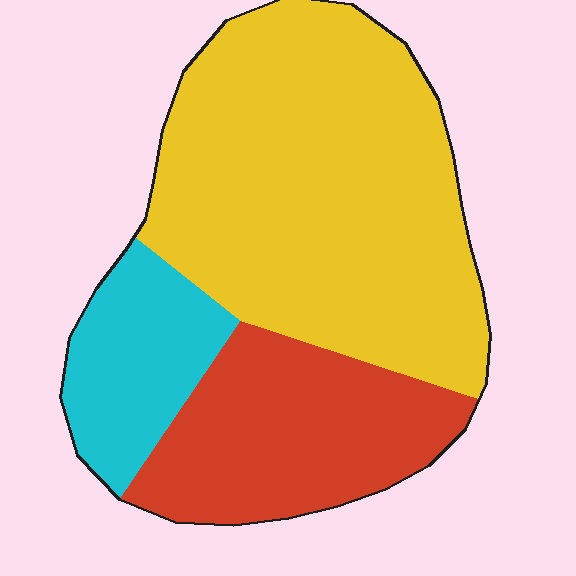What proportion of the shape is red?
Red takes up about one quarter (1/4) of the shape.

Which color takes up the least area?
Cyan, at roughly 15%.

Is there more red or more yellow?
Yellow.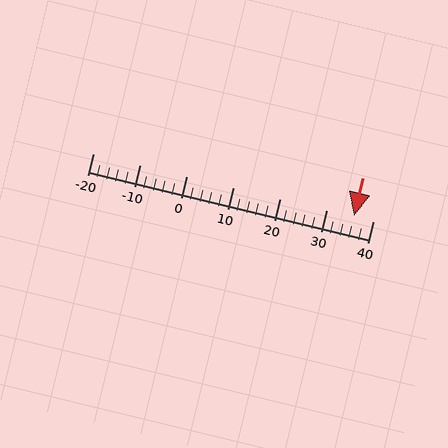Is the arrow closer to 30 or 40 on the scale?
The arrow is closer to 40.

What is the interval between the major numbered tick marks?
The major tick marks are spaced 10 units apart.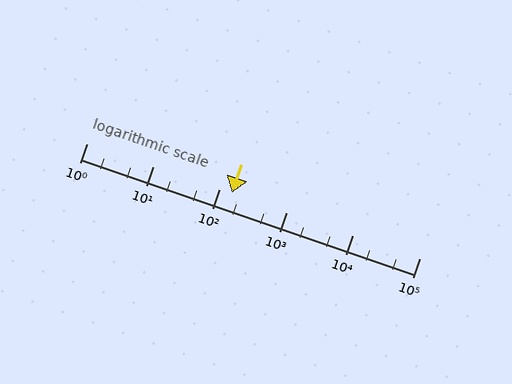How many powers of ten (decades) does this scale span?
The scale spans 5 decades, from 1 to 100000.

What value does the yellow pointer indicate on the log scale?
The pointer indicates approximately 150.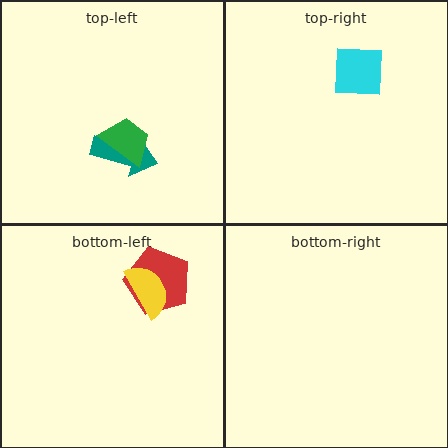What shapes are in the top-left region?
The teal arrow, the green trapezoid.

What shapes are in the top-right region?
The cyan square.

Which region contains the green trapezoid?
The top-left region.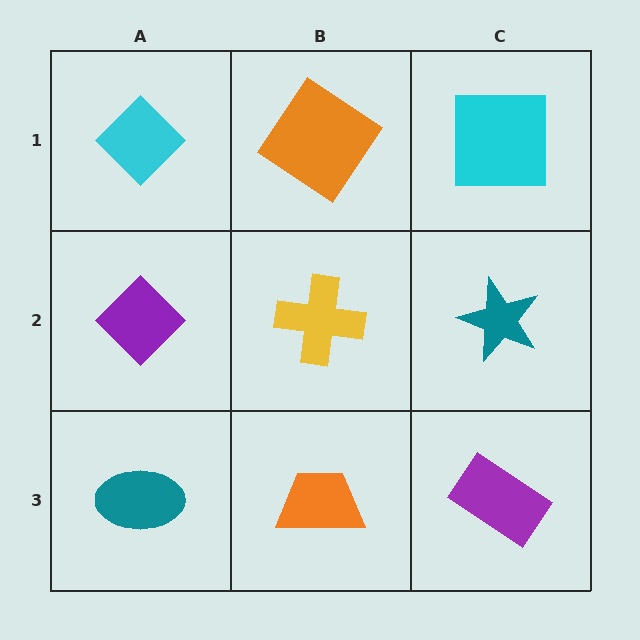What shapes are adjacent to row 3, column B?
A yellow cross (row 2, column B), a teal ellipse (row 3, column A), a purple rectangle (row 3, column C).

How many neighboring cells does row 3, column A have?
2.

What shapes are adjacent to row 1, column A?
A purple diamond (row 2, column A), an orange diamond (row 1, column B).